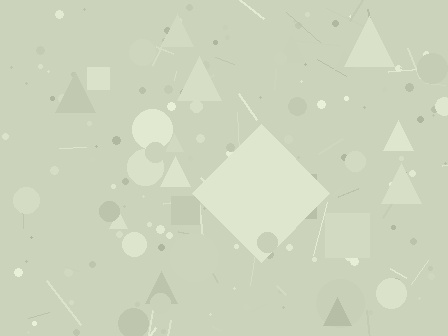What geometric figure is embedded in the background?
A diamond is embedded in the background.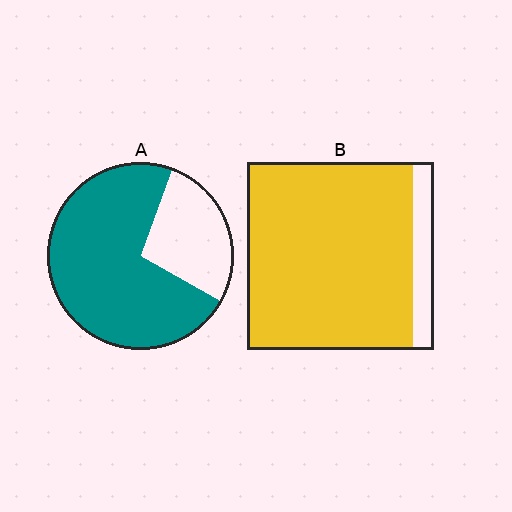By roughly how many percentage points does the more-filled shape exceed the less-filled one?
By roughly 15 percentage points (B over A).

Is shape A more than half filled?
Yes.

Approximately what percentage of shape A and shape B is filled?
A is approximately 75% and B is approximately 90%.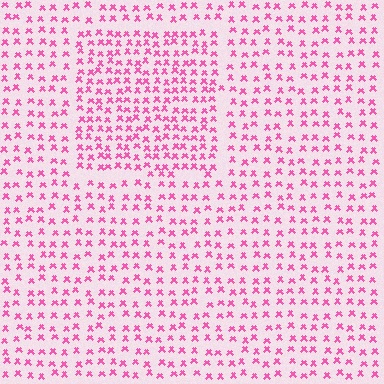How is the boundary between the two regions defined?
The boundary is defined by a change in element density (approximately 1.6x ratio). All elements are the same color, size, and shape.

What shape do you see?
I see a rectangle.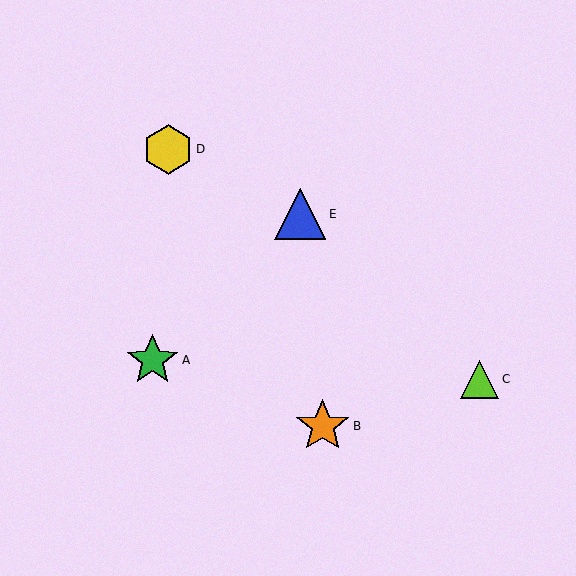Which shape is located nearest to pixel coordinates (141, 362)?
The green star (labeled A) at (153, 360) is nearest to that location.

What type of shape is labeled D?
Shape D is a yellow hexagon.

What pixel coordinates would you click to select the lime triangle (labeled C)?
Click at (480, 379) to select the lime triangle C.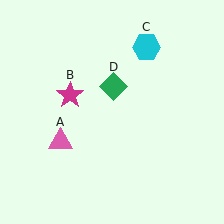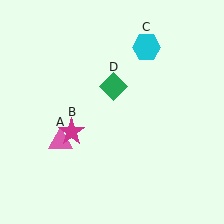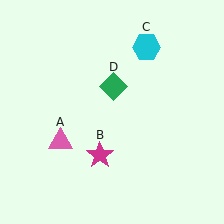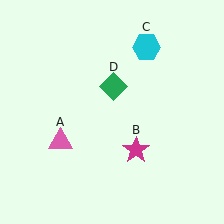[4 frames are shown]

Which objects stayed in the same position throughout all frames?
Pink triangle (object A) and cyan hexagon (object C) and green diamond (object D) remained stationary.